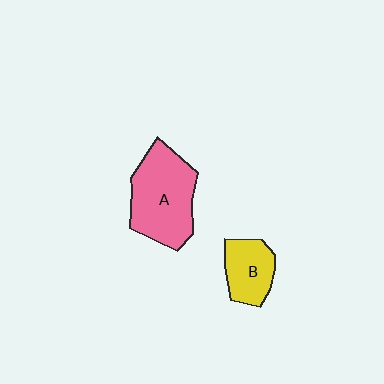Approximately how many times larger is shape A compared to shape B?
Approximately 1.9 times.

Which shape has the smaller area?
Shape B (yellow).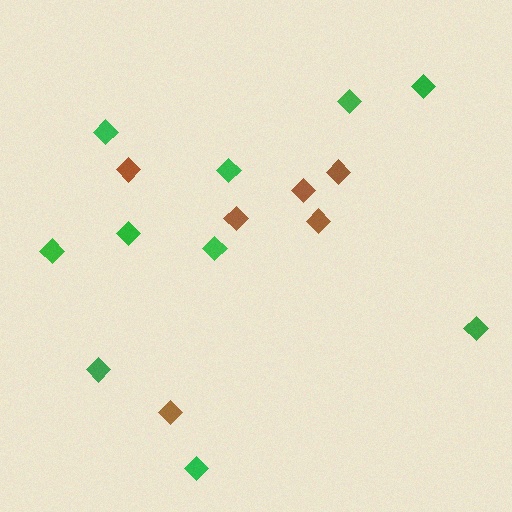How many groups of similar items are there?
There are 2 groups: one group of green diamonds (10) and one group of brown diamonds (6).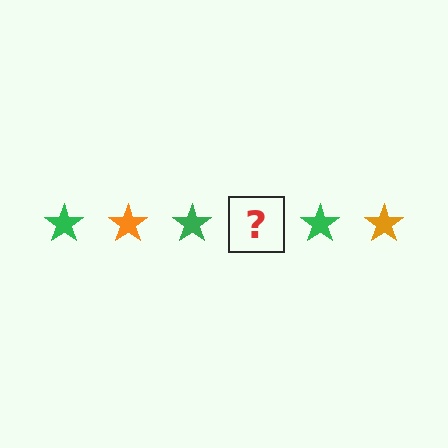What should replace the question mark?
The question mark should be replaced with an orange star.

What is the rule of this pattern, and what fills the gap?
The rule is that the pattern cycles through green, orange stars. The gap should be filled with an orange star.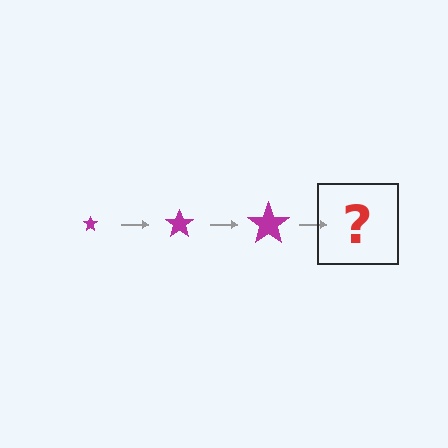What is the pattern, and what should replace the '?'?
The pattern is that the star gets progressively larger each step. The '?' should be a magenta star, larger than the previous one.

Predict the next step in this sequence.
The next step is a magenta star, larger than the previous one.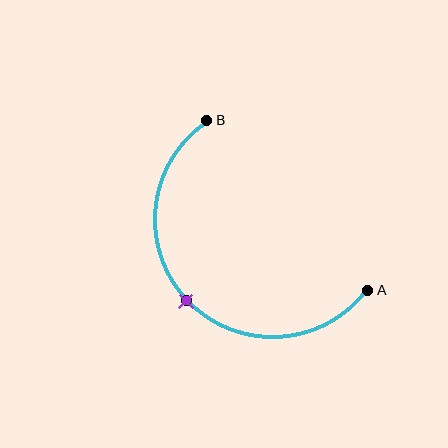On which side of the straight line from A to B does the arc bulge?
The arc bulges below and to the left of the straight line connecting A and B.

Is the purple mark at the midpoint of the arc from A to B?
Yes. The purple mark lies on the arc at equal arc-length from both A and B — it is the arc midpoint.